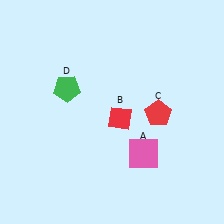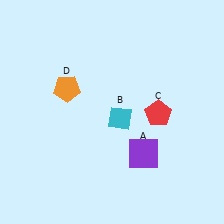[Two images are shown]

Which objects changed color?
A changed from pink to purple. B changed from red to cyan. D changed from green to orange.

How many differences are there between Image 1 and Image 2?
There are 3 differences between the two images.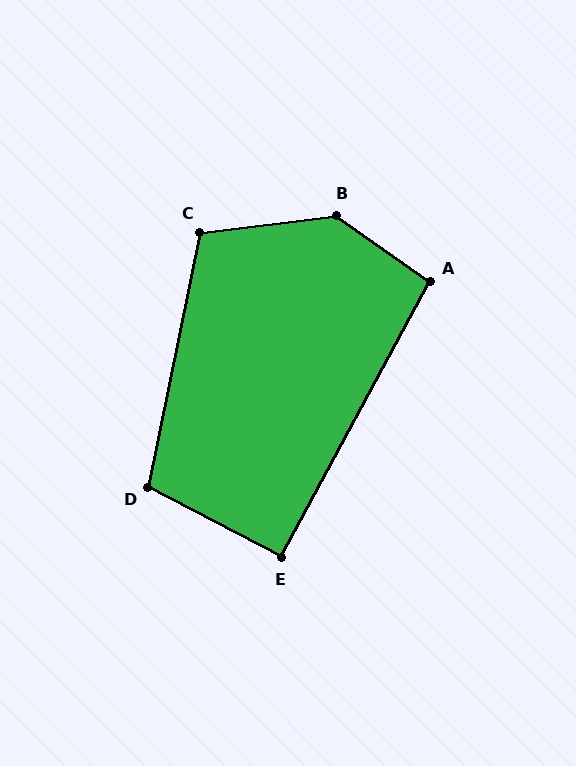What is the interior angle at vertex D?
Approximately 106 degrees (obtuse).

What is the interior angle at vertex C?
Approximately 109 degrees (obtuse).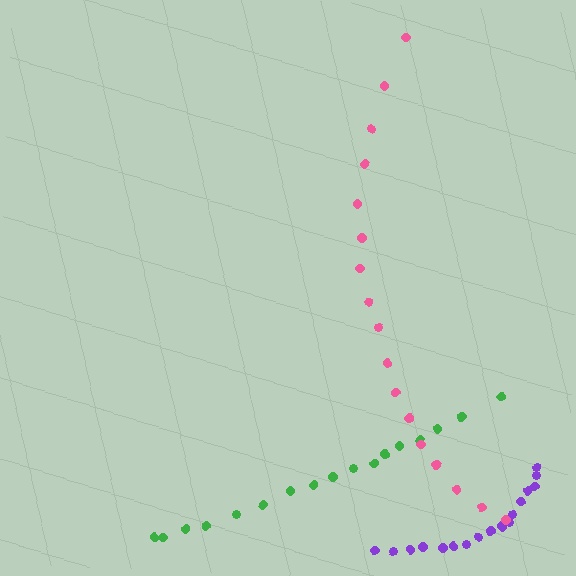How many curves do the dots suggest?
There are 3 distinct paths.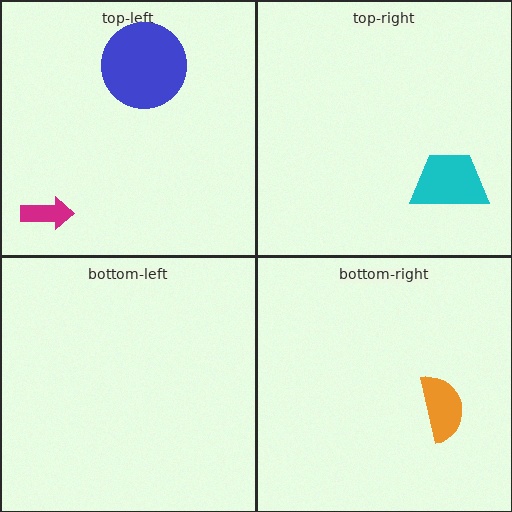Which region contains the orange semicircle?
The bottom-right region.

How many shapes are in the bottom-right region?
1.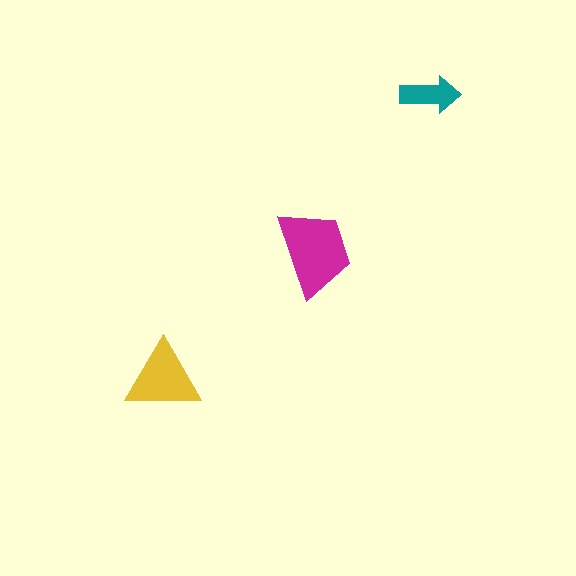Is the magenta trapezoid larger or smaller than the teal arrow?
Larger.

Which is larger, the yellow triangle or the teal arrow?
The yellow triangle.